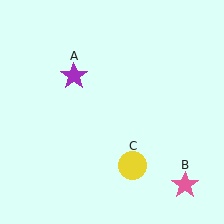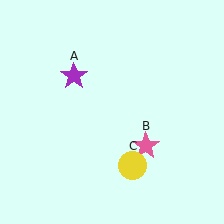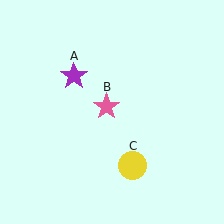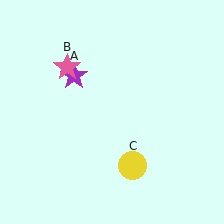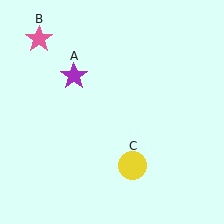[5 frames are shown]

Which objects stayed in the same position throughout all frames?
Purple star (object A) and yellow circle (object C) remained stationary.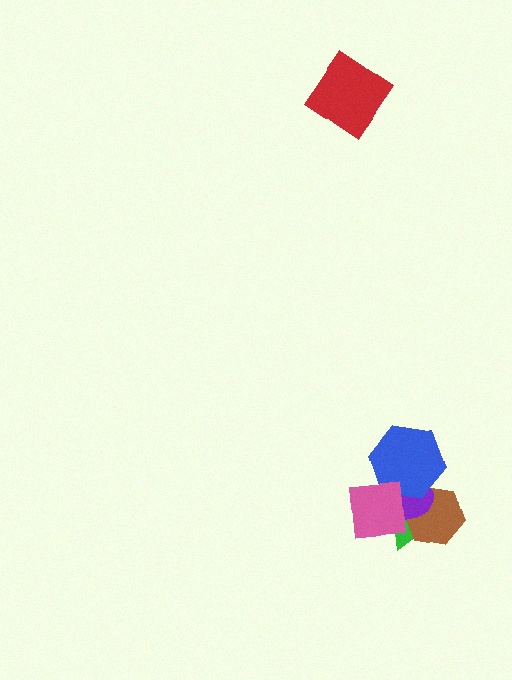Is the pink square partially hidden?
No, no other shape covers it.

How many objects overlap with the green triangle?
4 objects overlap with the green triangle.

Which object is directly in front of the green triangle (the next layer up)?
The brown hexagon is directly in front of the green triangle.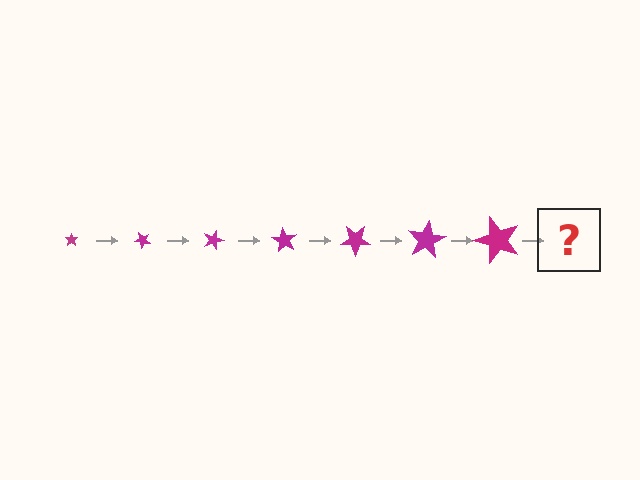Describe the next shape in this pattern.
It should be a star, larger than the previous one and rotated 315 degrees from the start.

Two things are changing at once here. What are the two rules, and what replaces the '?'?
The two rules are that the star grows larger each step and it rotates 45 degrees each step. The '?' should be a star, larger than the previous one and rotated 315 degrees from the start.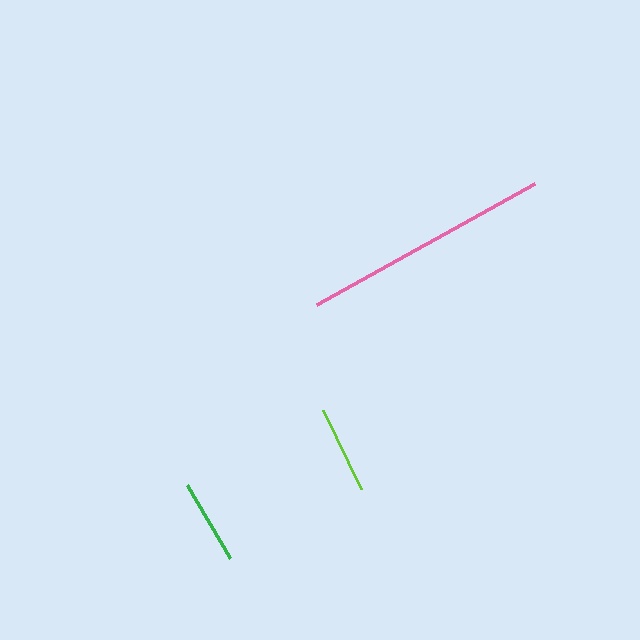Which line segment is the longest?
The pink line is the longest at approximately 249 pixels.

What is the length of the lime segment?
The lime segment is approximately 87 pixels long.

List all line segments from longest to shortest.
From longest to shortest: pink, lime, green.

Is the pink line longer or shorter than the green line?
The pink line is longer than the green line.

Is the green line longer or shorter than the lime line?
The lime line is longer than the green line.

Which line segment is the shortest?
The green line is the shortest at approximately 85 pixels.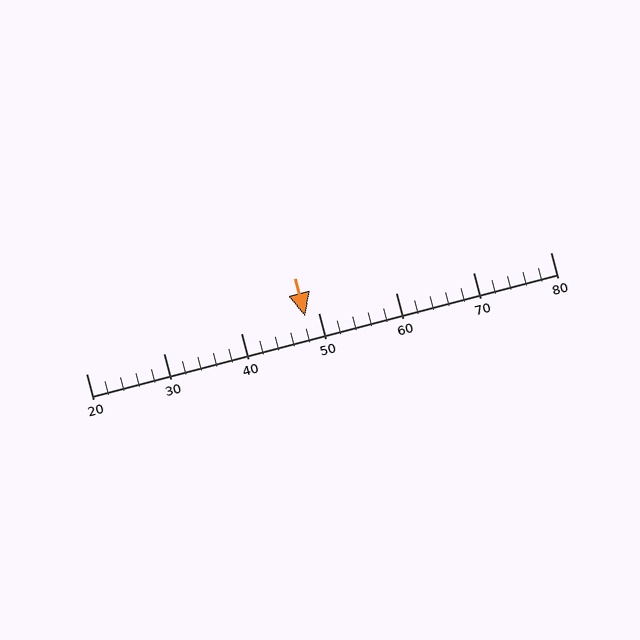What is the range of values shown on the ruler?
The ruler shows values from 20 to 80.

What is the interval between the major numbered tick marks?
The major tick marks are spaced 10 units apart.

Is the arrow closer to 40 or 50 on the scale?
The arrow is closer to 50.